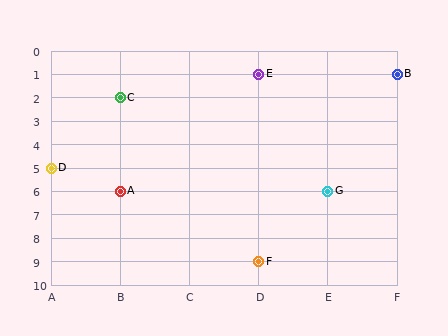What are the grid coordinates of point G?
Point G is at grid coordinates (E, 6).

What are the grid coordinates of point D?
Point D is at grid coordinates (A, 5).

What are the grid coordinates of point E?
Point E is at grid coordinates (D, 1).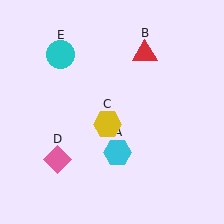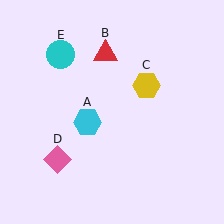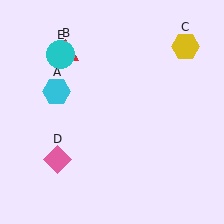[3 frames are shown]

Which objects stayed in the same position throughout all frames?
Pink diamond (object D) and cyan circle (object E) remained stationary.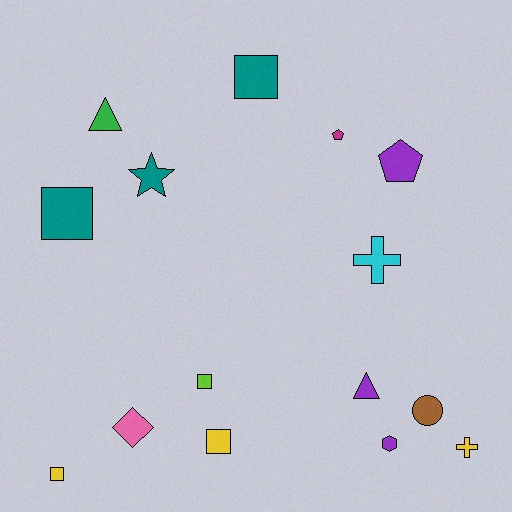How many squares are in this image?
There are 5 squares.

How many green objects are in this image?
There is 1 green object.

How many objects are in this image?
There are 15 objects.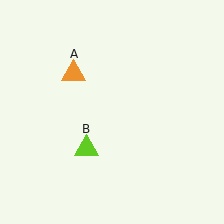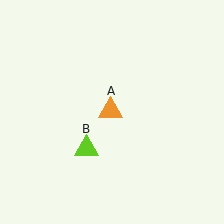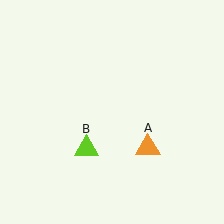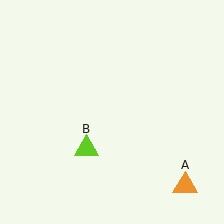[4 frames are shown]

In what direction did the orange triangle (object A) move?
The orange triangle (object A) moved down and to the right.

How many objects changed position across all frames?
1 object changed position: orange triangle (object A).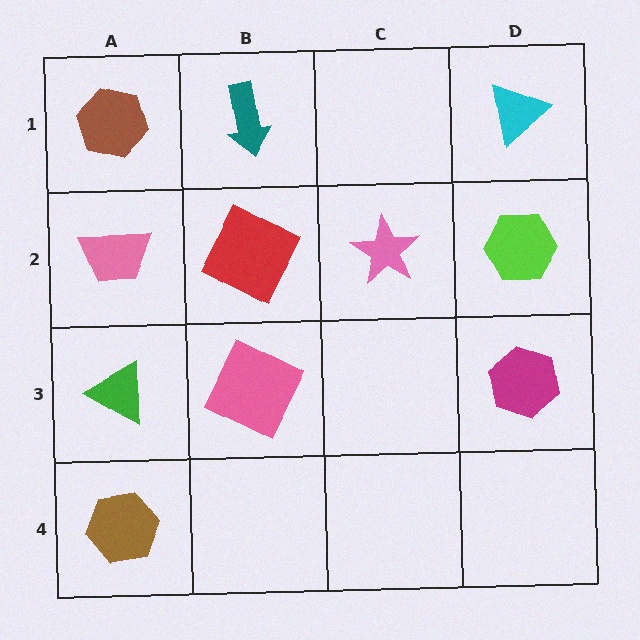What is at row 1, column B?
A teal arrow.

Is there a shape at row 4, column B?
No, that cell is empty.